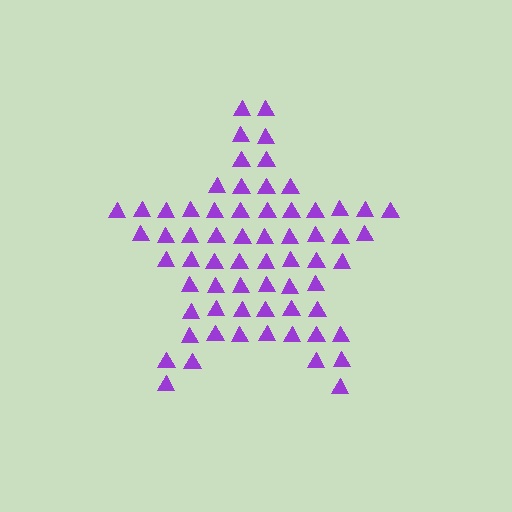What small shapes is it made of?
It is made of small triangles.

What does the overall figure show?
The overall figure shows a star.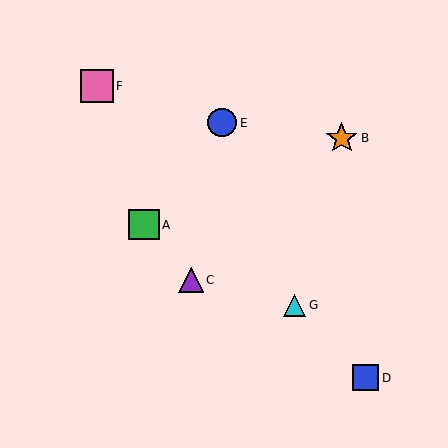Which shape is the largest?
The pink square (labeled F) is the largest.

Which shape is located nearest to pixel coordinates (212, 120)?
The blue circle (labeled E) at (222, 123) is nearest to that location.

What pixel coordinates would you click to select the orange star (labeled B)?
Click at (342, 138) to select the orange star B.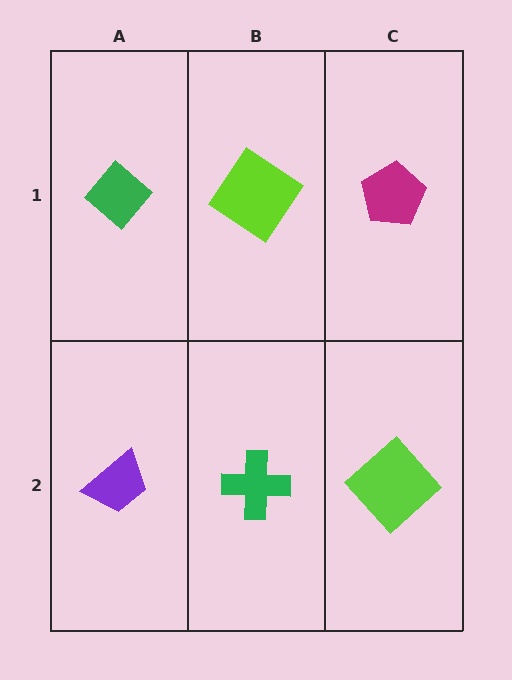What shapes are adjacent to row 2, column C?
A magenta pentagon (row 1, column C), a green cross (row 2, column B).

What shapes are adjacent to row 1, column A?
A purple trapezoid (row 2, column A), a lime diamond (row 1, column B).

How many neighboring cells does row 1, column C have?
2.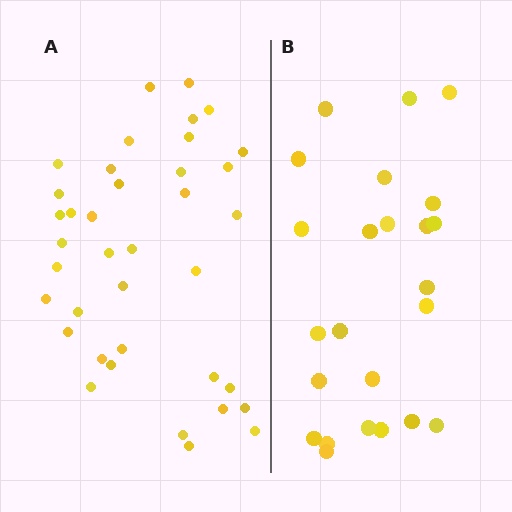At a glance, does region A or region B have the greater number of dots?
Region A (the left region) has more dots.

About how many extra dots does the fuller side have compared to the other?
Region A has approximately 15 more dots than region B.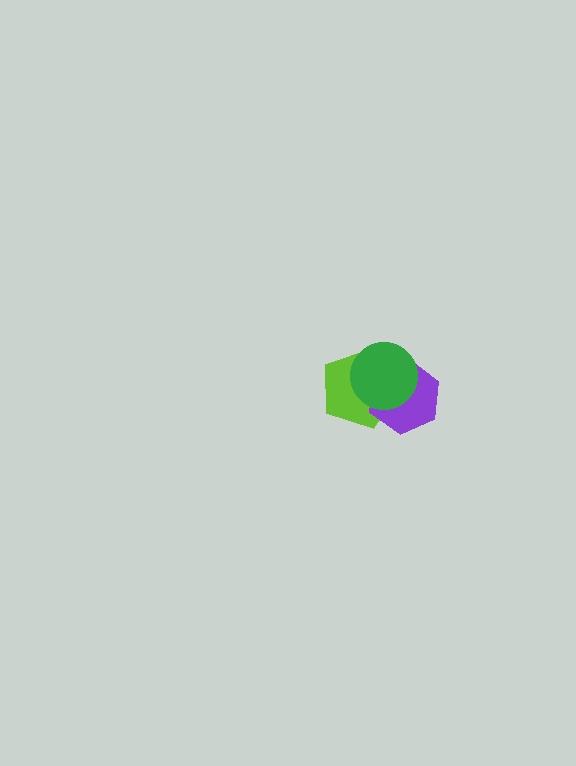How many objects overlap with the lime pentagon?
2 objects overlap with the lime pentagon.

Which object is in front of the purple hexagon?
The green circle is in front of the purple hexagon.